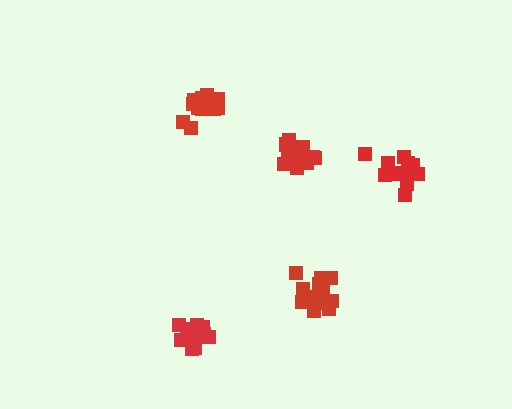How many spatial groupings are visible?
There are 5 spatial groupings.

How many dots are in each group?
Group 1: 14 dots, Group 2: 14 dots, Group 3: 14 dots, Group 4: 15 dots, Group 5: 13 dots (70 total).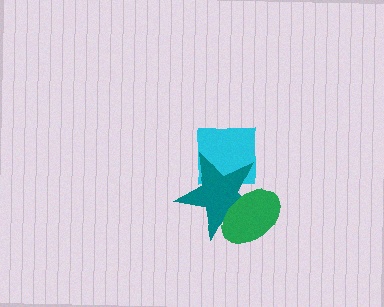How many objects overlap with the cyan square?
2 objects overlap with the cyan square.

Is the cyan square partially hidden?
Yes, it is partially covered by another shape.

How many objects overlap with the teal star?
2 objects overlap with the teal star.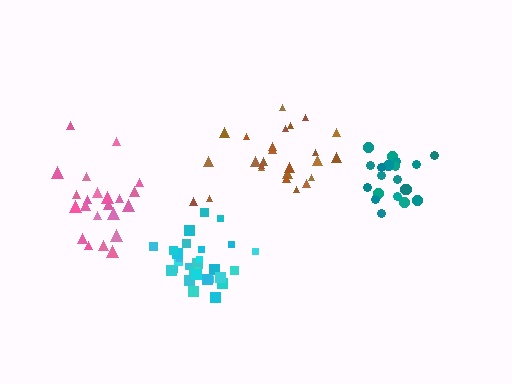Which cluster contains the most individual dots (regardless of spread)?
Cyan (30).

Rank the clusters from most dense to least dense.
cyan, teal, pink, brown.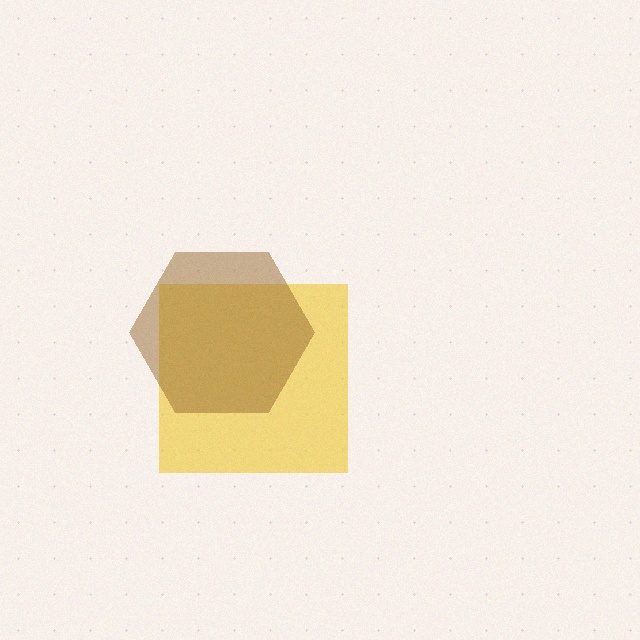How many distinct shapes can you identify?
There are 2 distinct shapes: a yellow square, a brown hexagon.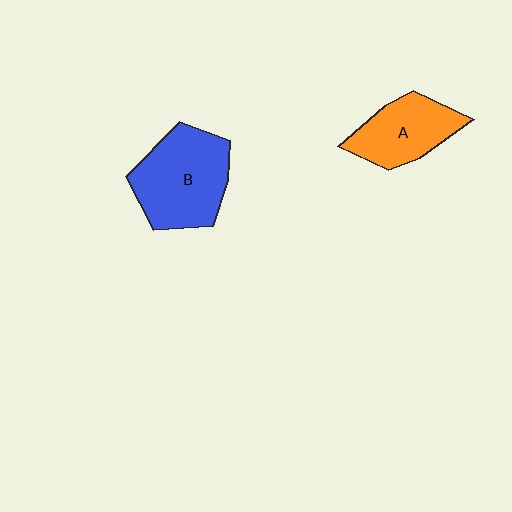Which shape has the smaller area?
Shape A (orange).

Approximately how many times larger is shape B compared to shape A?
Approximately 1.4 times.